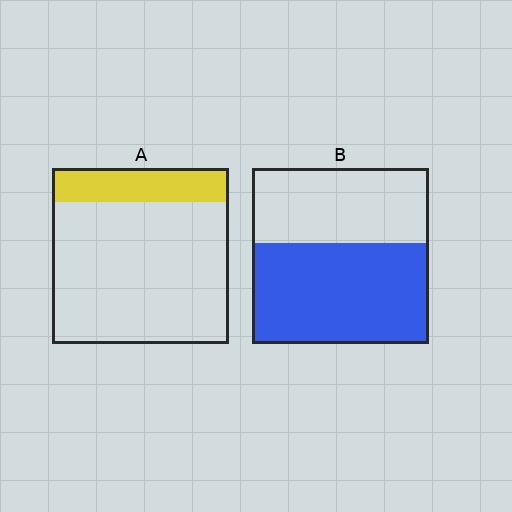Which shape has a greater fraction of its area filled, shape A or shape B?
Shape B.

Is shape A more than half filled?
No.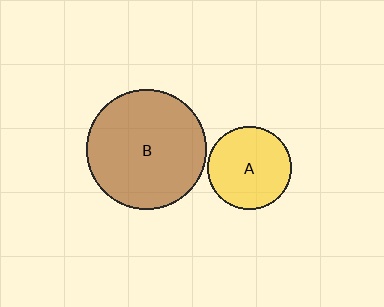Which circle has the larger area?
Circle B (brown).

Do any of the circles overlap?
No, none of the circles overlap.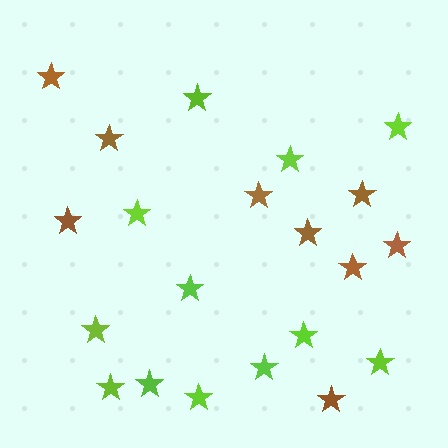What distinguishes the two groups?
There are 2 groups: one group of brown stars (9) and one group of lime stars (12).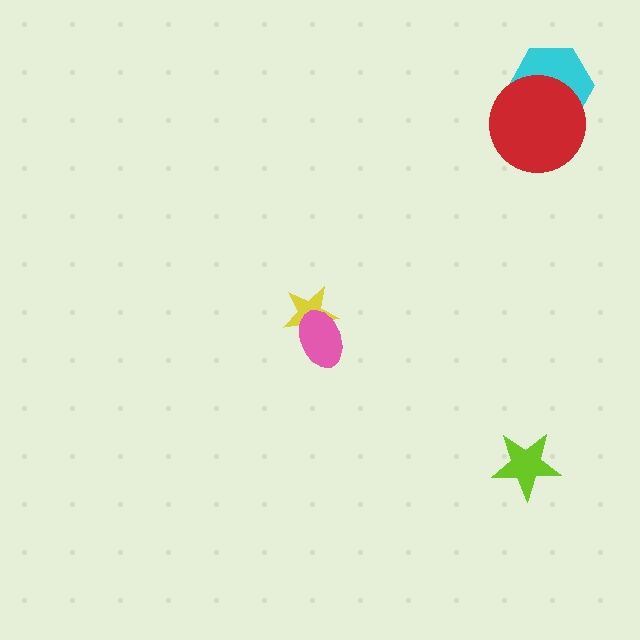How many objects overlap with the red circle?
1 object overlaps with the red circle.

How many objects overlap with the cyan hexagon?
1 object overlaps with the cyan hexagon.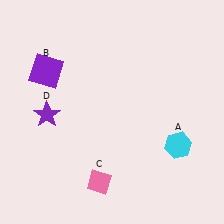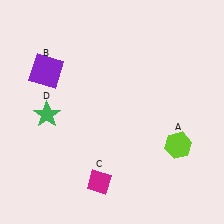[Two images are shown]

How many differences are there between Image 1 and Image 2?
There are 3 differences between the two images.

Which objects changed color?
A changed from cyan to lime. C changed from pink to magenta. D changed from purple to green.